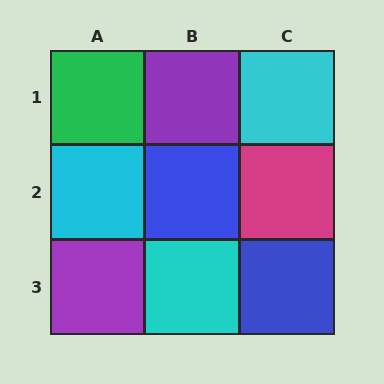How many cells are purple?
2 cells are purple.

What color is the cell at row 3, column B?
Cyan.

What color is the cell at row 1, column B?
Purple.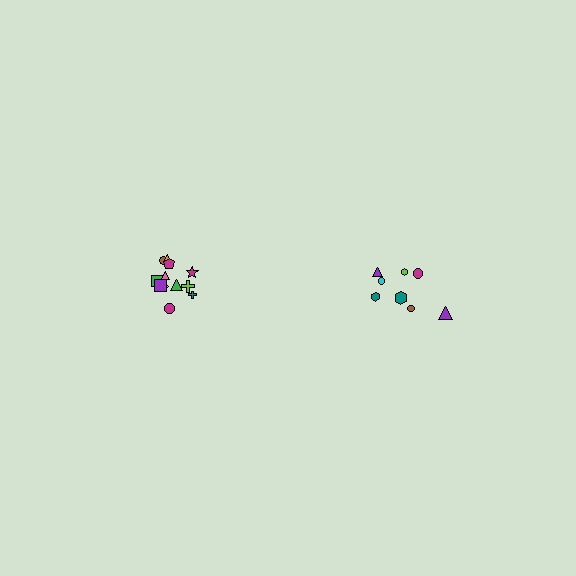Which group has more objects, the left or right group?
The left group.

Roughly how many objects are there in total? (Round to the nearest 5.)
Roughly 20 objects in total.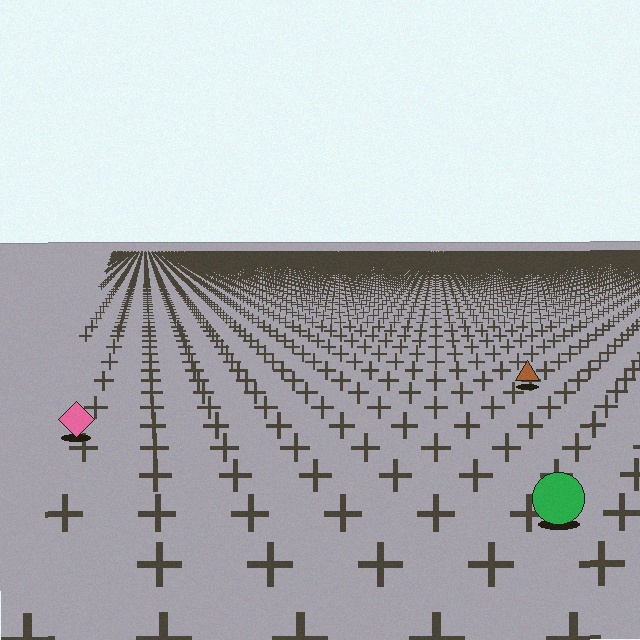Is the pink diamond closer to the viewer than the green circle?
No. The green circle is closer — you can tell from the texture gradient: the ground texture is coarser near it.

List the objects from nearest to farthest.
From nearest to farthest: the green circle, the pink diamond, the brown triangle.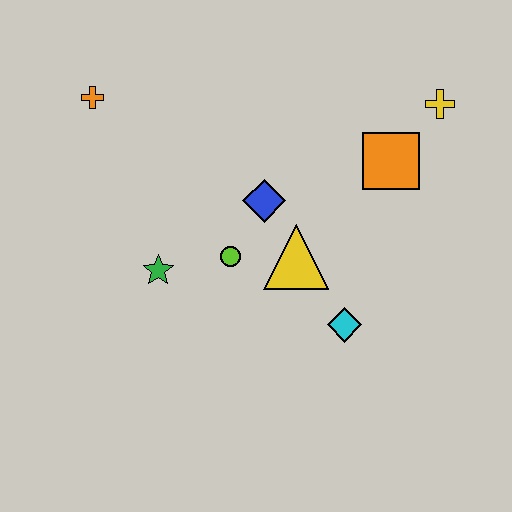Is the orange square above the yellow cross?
No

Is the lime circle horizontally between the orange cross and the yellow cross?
Yes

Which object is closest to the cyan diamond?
The yellow triangle is closest to the cyan diamond.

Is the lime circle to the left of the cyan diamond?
Yes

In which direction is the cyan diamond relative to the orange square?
The cyan diamond is below the orange square.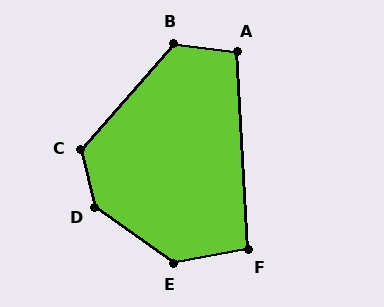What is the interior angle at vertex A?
Approximately 100 degrees (obtuse).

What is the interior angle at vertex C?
Approximately 125 degrees (obtuse).